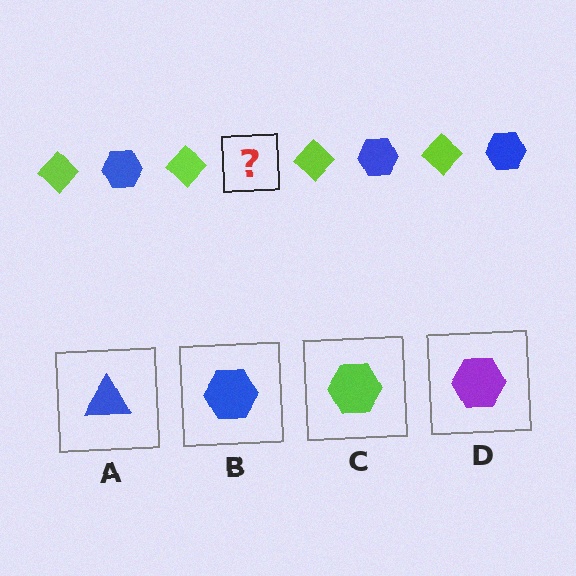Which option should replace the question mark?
Option B.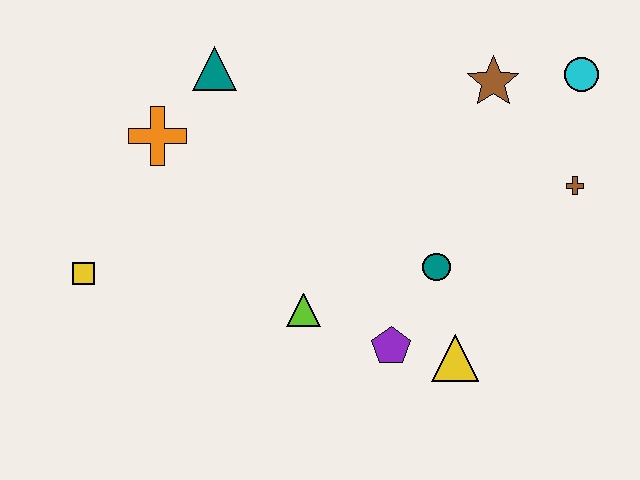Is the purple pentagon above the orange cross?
No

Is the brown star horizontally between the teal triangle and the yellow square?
No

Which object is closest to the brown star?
The cyan circle is closest to the brown star.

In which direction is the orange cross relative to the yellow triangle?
The orange cross is to the left of the yellow triangle.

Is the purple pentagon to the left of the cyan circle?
Yes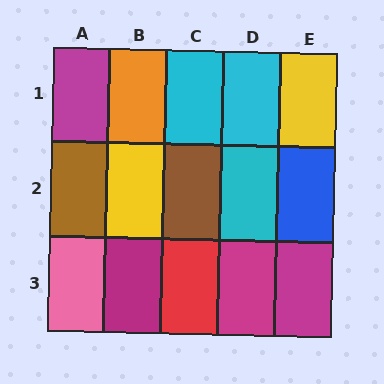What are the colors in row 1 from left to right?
Magenta, orange, cyan, cyan, yellow.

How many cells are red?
1 cell is red.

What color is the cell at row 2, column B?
Yellow.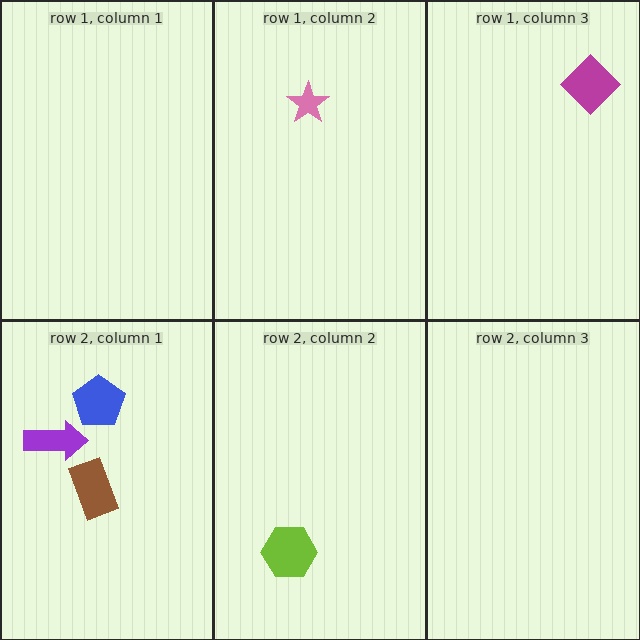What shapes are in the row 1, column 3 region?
The magenta diamond.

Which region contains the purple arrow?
The row 2, column 1 region.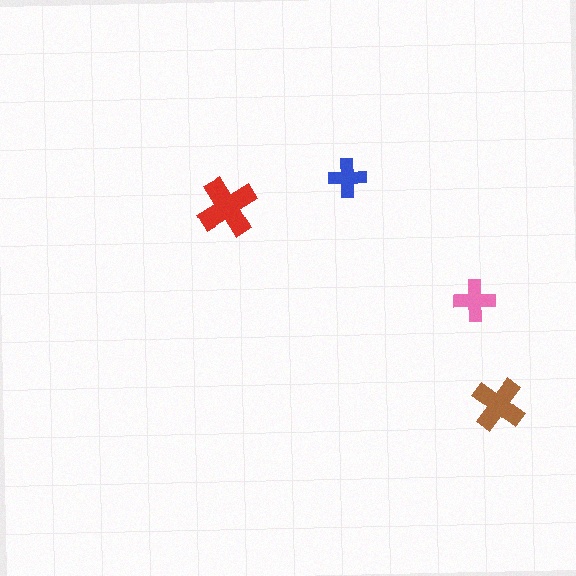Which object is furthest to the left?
The red cross is leftmost.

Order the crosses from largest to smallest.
the red one, the brown one, the pink one, the blue one.